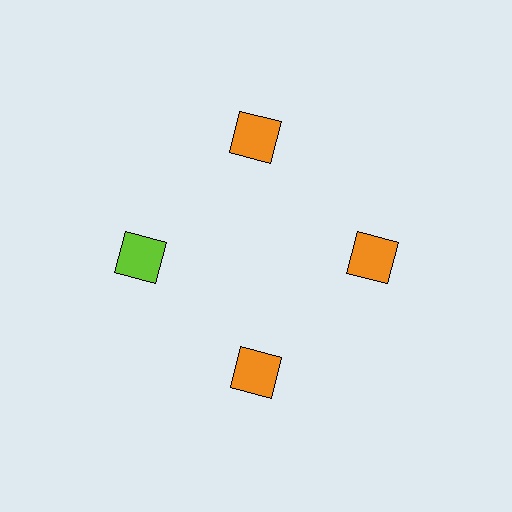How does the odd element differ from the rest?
It has a different color: lime instead of orange.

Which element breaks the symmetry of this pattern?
The lime square at roughly the 9 o'clock position breaks the symmetry. All other shapes are orange squares.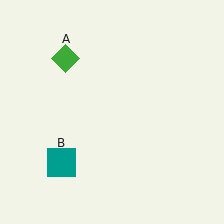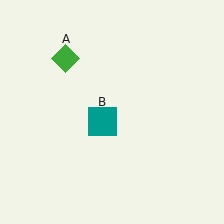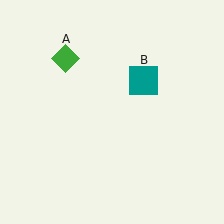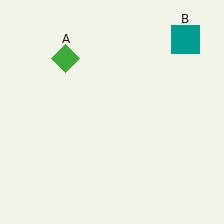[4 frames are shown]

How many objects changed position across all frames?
1 object changed position: teal square (object B).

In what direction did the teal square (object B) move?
The teal square (object B) moved up and to the right.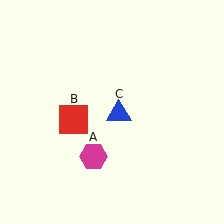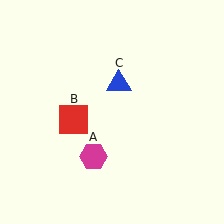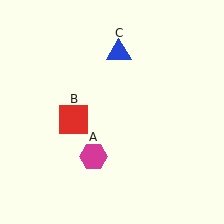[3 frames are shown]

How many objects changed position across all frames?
1 object changed position: blue triangle (object C).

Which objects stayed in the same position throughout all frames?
Magenta hexagon (object A) and red square (object B) remained stationary.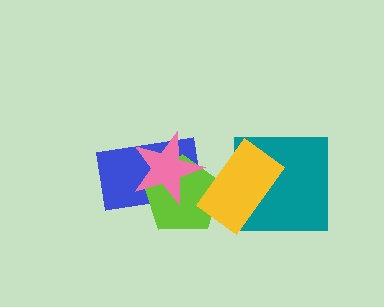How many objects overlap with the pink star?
2 objects overlap with the pink star.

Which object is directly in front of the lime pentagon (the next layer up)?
The pink star is directly in front of the lime pentagon.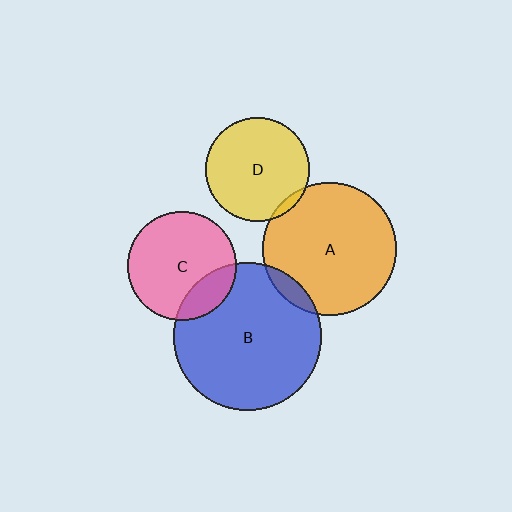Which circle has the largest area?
Circle B (blue).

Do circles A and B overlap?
Yes.